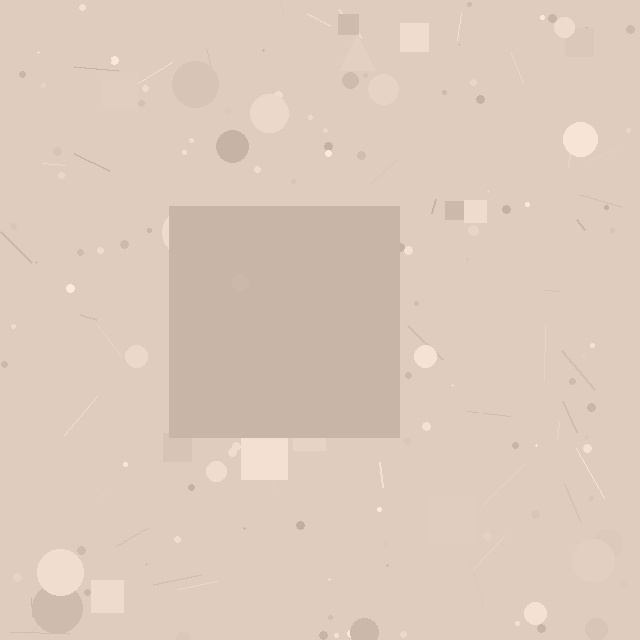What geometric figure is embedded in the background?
A square is embedded in the background.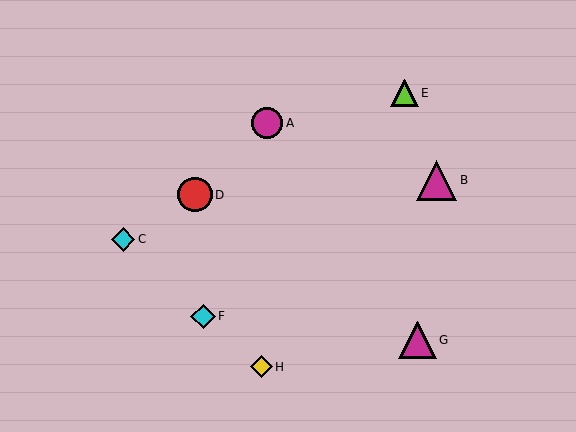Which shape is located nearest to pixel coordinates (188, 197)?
The red circle (labeled D) at (195, 195) is nearest to that location.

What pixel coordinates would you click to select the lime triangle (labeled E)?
Click at (404, 93) to select the lime triangle E.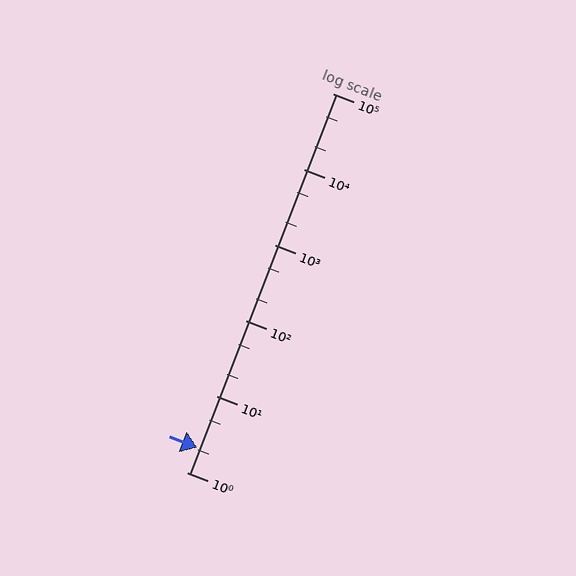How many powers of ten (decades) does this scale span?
The scale spans 5 decades, from 1 to 100000.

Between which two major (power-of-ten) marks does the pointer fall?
The pointer is between 1 and 10.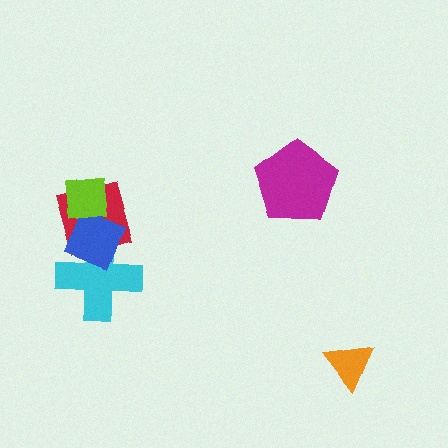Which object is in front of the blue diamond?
The lime square is in front of the blue diamond.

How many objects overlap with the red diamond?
3 objects overlap with the red diamond.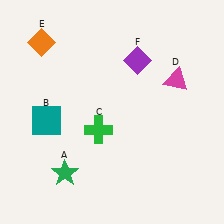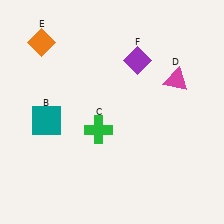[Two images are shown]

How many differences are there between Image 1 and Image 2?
There is 1 difference between the two images.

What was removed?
The green star (A) was removed in Image 2.